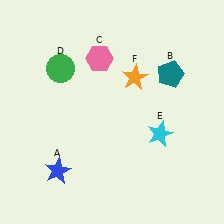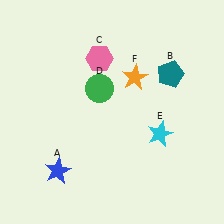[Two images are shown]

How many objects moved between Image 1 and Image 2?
1 object moved between the two images.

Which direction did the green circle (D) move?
The green circle (D) moved right.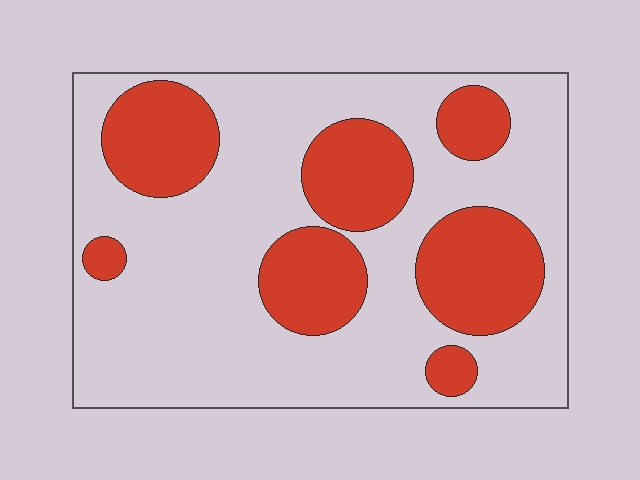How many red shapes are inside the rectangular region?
7.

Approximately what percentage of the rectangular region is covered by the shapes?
Approximately 30%.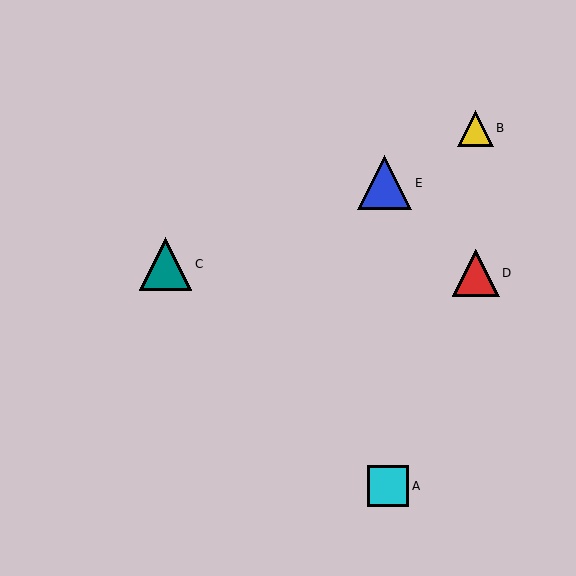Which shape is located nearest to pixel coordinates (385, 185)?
The blue triangle (labeled E) at (385, 183) is nearest to that location.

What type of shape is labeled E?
Shape E is a blue triangle.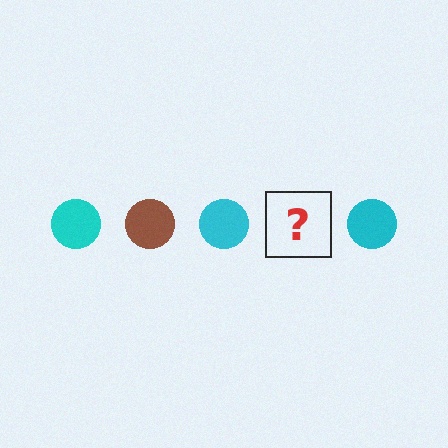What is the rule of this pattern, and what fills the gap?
The rule is that the pattern cycles through cyan, brown circles. The gap should be filled with a brown circle.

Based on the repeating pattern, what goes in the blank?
The blank should be a brown circle.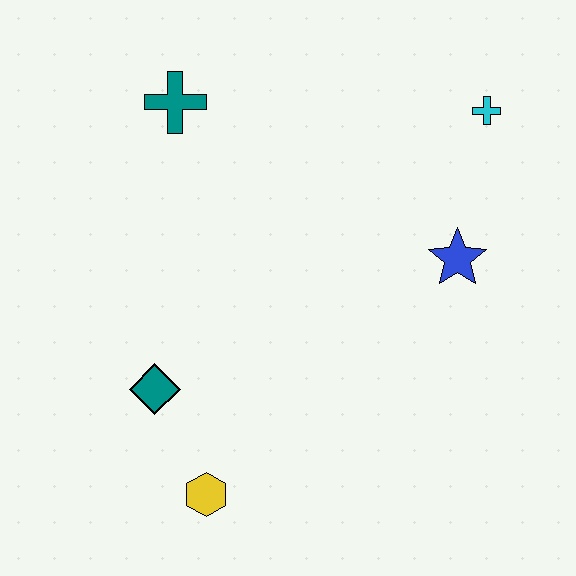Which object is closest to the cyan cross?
The blue star is closest to the cyan cross.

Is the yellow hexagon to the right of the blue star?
No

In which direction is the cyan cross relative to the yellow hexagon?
The cyan cross is above the yellow hexagon.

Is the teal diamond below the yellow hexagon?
No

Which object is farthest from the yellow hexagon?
The cyan cross is farthest from the yellow hexagon.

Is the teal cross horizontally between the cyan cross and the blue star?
No